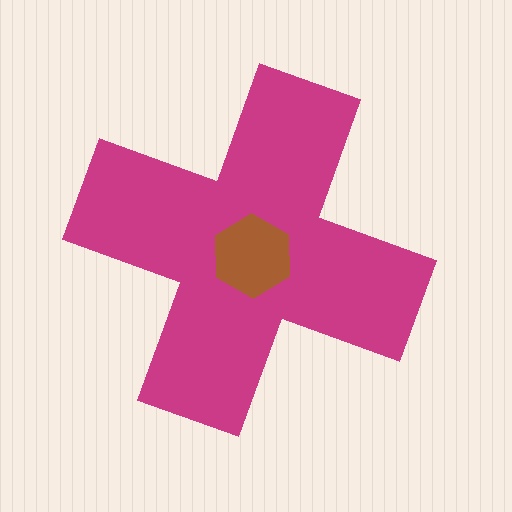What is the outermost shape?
The magenta cross.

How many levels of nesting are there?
2.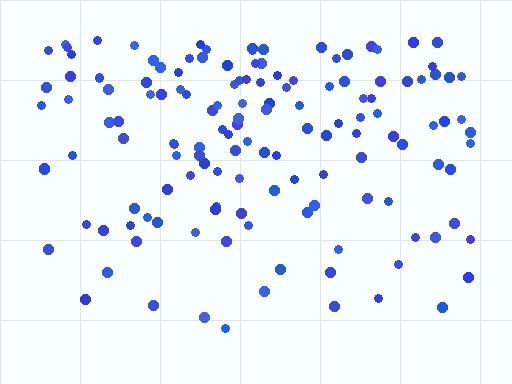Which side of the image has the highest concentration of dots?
The top.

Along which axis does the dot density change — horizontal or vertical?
Vertical.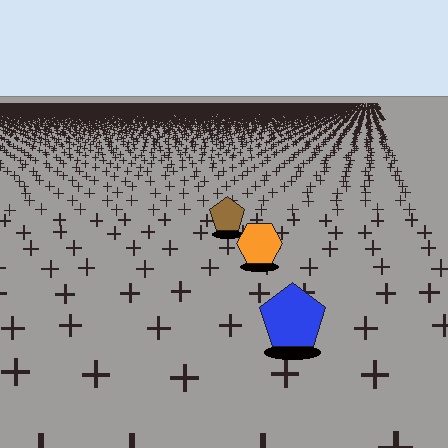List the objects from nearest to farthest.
From nearest to farthest: the blue pentagon, the orange hexagon, the brown pentagon.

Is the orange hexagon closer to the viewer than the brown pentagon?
Yes. The orange hexagon is closer — you can tell from the texture gradient: the ground texture is coarser near it.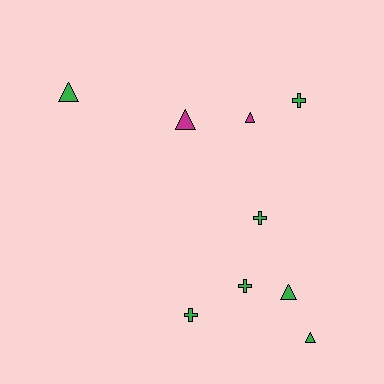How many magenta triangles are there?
There are 2 magenta triangles.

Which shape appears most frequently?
Triangle, with 5 objects.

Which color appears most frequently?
Green, with 7 objects.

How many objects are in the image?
There are 9 objects.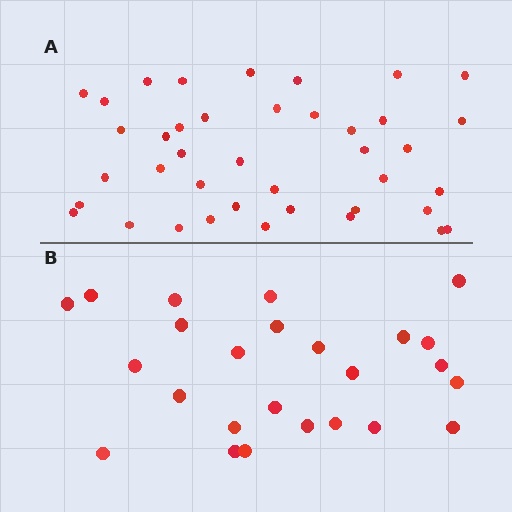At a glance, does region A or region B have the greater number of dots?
Region A (the top region) has more dots.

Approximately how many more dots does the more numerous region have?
Region A has approximately 15 more dots than region B.